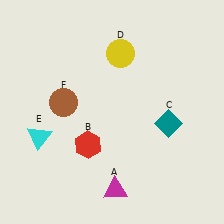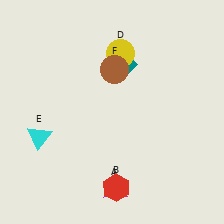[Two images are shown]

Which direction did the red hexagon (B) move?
The red hexagon (B) moved down.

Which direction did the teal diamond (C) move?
The teal diamond (C) moved up.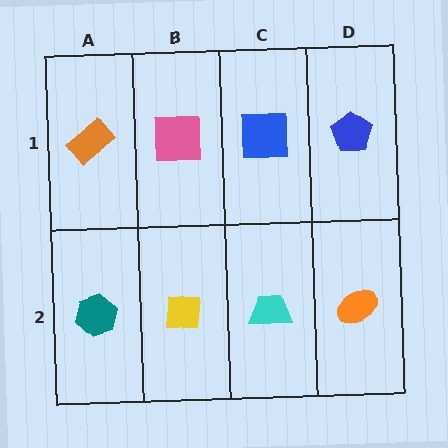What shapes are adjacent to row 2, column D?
A blue pentagon (row 1, column D), a cyan trapezoid (row 2, column C).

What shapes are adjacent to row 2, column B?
A pink square (row 1, column B), a teal hexagon (row 2, column A), a cyan trapezoid (row 2, column C).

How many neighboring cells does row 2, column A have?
2.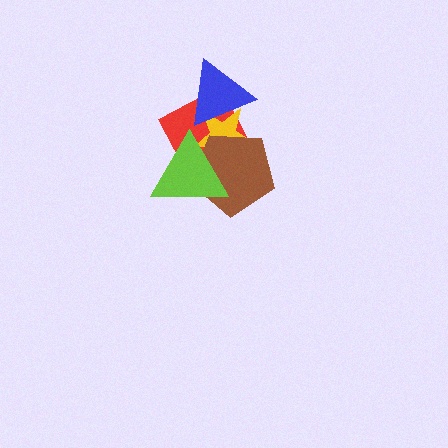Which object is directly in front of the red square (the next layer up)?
The yellow star is directly in front of the red square.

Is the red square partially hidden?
Yes, it is partially covered by another shape.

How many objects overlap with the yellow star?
4 objects overlap with the yellow star.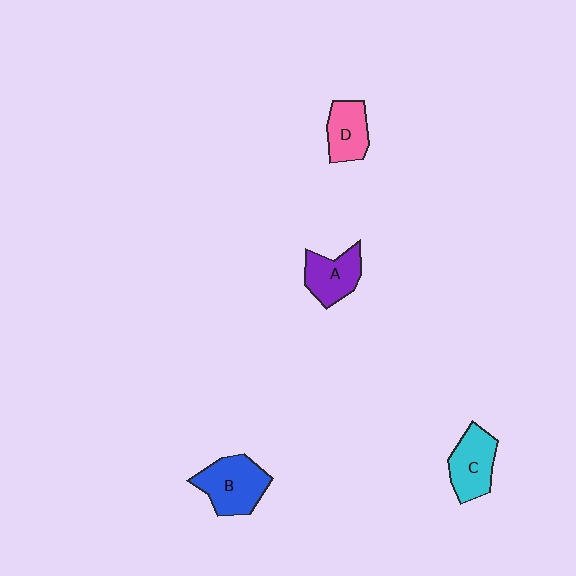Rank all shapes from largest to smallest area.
From largest to smallest: B (blue), C (cyan), A (purple), D (pink).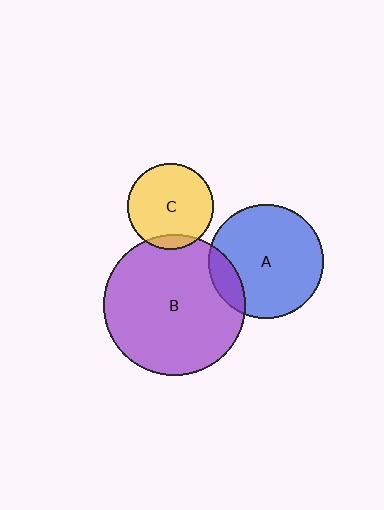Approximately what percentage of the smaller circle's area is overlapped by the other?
Approximately 15%.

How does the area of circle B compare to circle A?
Approximately 1.5 times.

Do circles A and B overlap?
Yes.